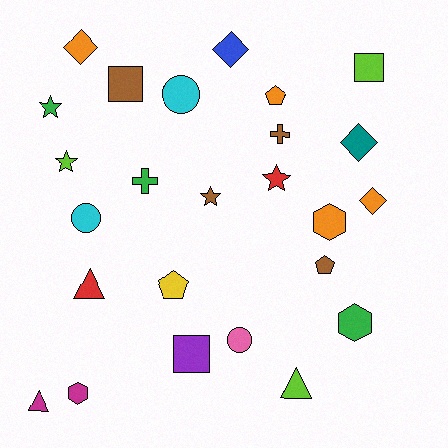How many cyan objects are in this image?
There are 2 cyan objects.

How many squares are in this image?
There are 3 squares.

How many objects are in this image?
There are 25 objects.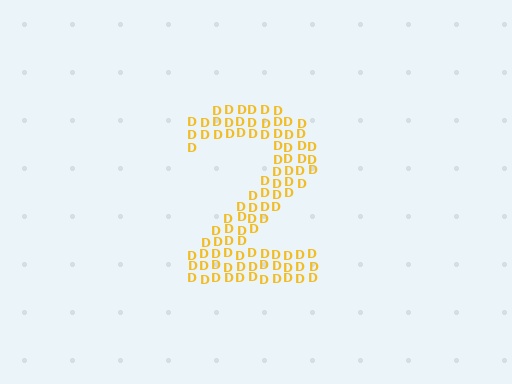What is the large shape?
The large shape is the digit 2.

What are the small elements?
The small elements are letter D's.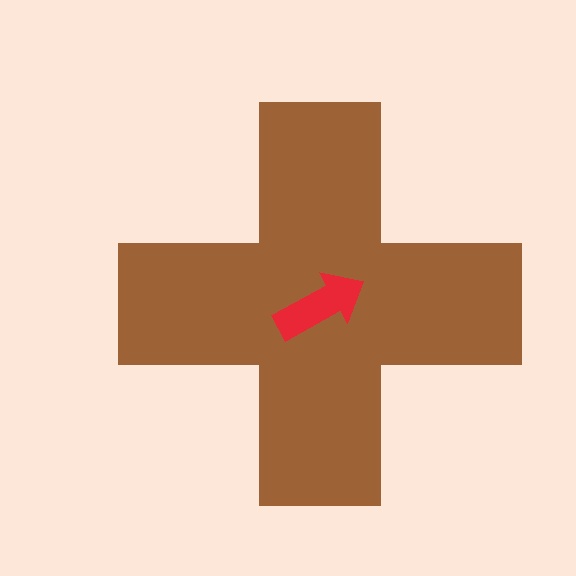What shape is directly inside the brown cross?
The red arrow.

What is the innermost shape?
The red arrow.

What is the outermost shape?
The brown cross.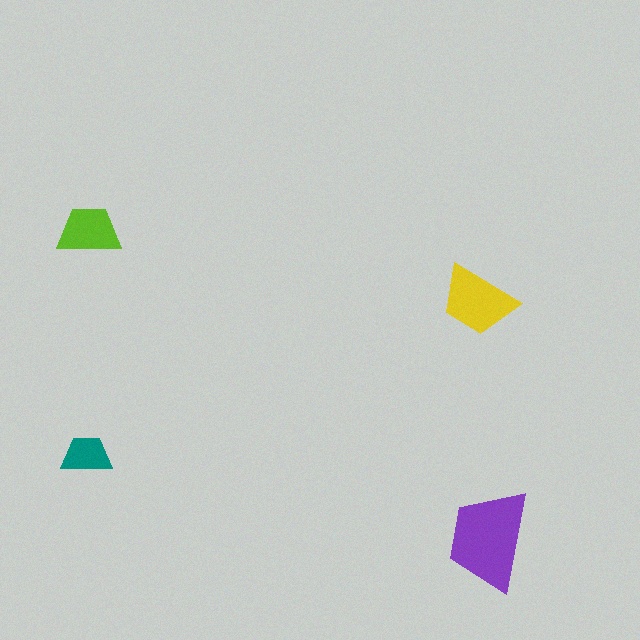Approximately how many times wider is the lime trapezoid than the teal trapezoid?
About 1.5 times wider.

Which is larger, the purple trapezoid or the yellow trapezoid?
The purple one.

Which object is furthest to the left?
The teal trapezoid is leftmost.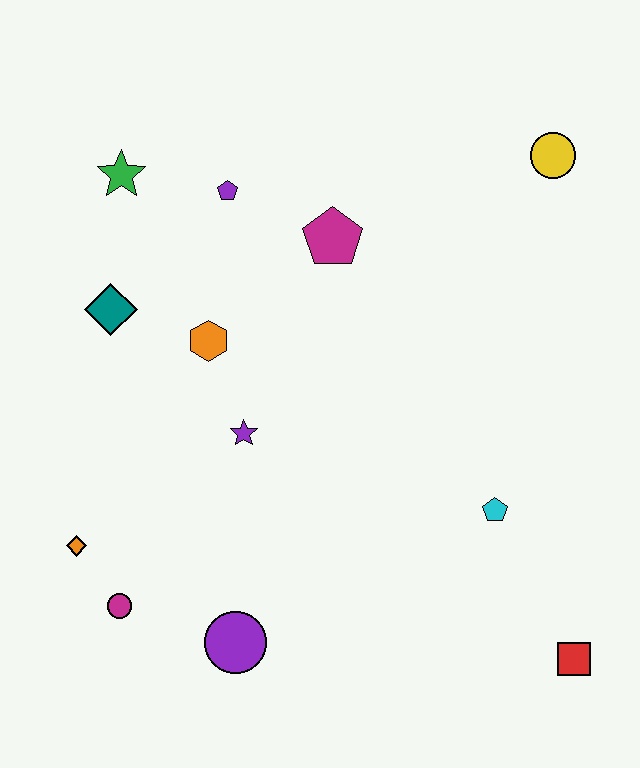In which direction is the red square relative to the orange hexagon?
The red square is to the right of the orange hexagon.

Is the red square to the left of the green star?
No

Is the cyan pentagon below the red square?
No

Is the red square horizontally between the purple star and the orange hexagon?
No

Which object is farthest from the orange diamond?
The yellow circle is farthest from the orange diamond.